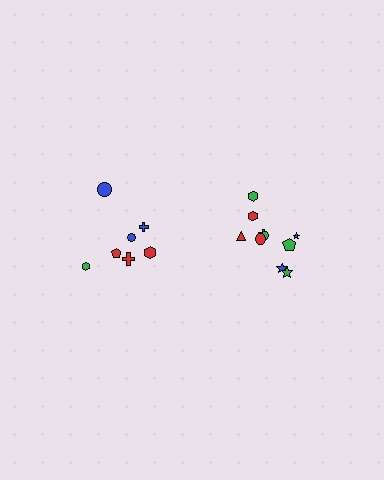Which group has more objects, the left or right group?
The right group.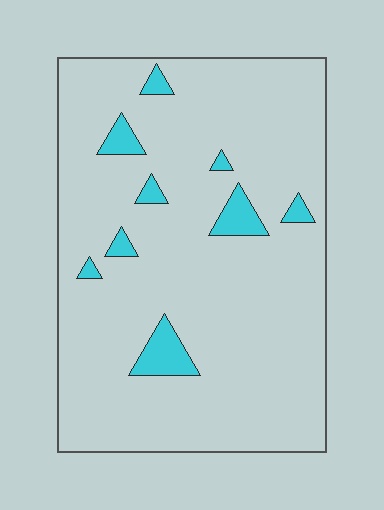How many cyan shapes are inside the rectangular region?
9.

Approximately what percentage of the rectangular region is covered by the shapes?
Approximately 10%.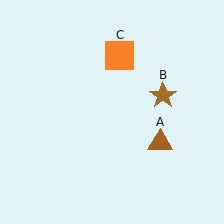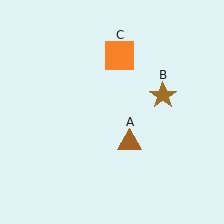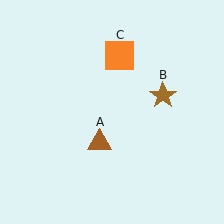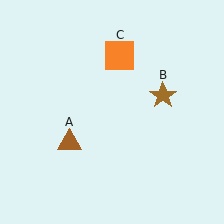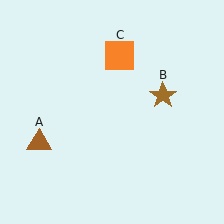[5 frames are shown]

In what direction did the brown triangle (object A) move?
The brown triangle (object A) moved left.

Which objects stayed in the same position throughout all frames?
Brown star (object B) and orange square (object C) remained stationary.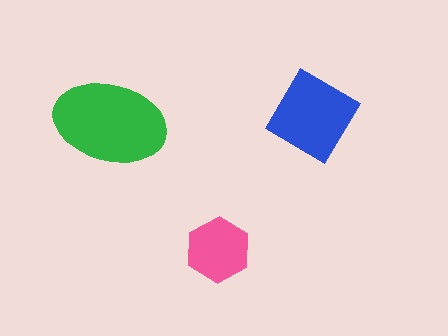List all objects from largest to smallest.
The green ellipse, the blue diamond, the pink hexagon.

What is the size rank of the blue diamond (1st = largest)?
2nd.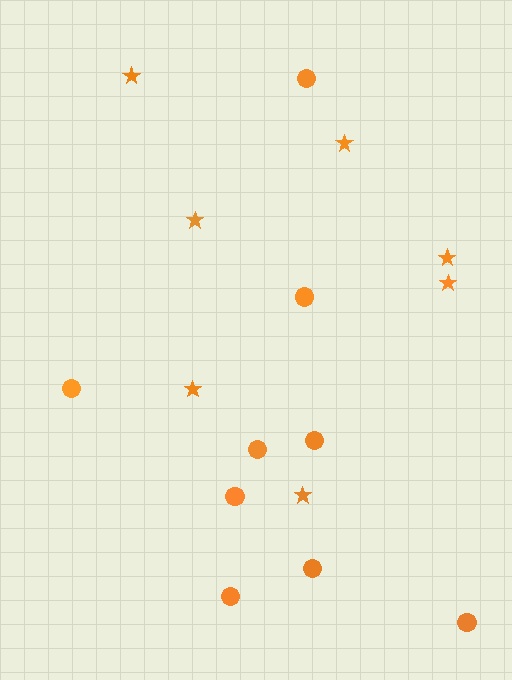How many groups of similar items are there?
There are 2 groups: one group of stars (7) and one group of circles (9).